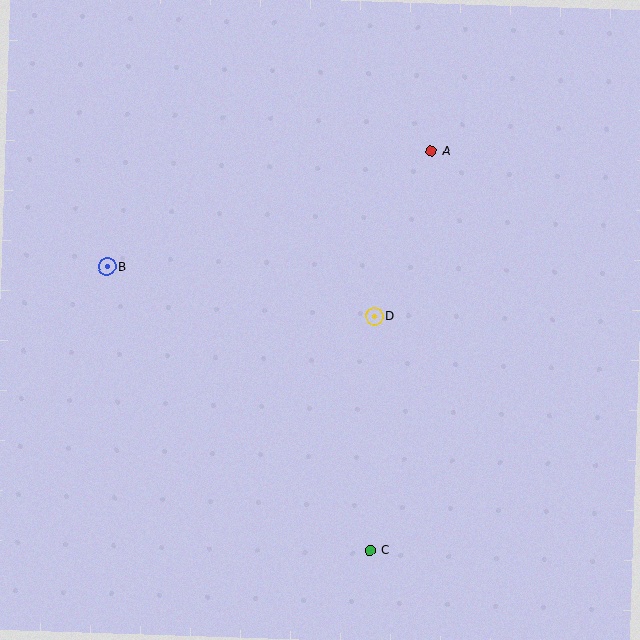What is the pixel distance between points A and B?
The distance between A and B is 345 pixels.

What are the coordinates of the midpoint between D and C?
The midpoint between D and C is at (372, 433).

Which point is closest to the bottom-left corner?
Point C is closest to the bottom-left corner.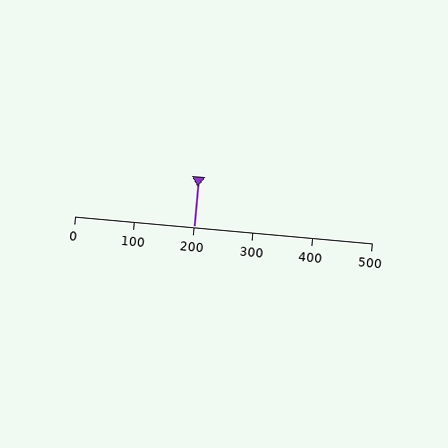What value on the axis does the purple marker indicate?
The marker indicates approximately 200.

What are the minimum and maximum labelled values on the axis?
The axis runs from 0 to 500.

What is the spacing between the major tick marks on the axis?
The major ticks are spaced 100 apart.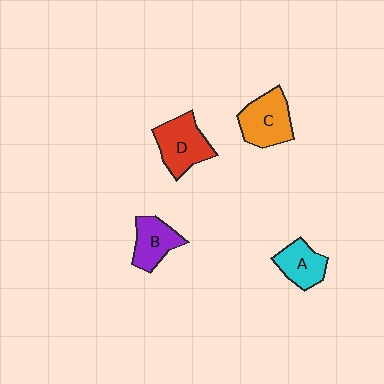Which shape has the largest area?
Shape D (red).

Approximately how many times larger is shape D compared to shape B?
Approximately 1.3 times.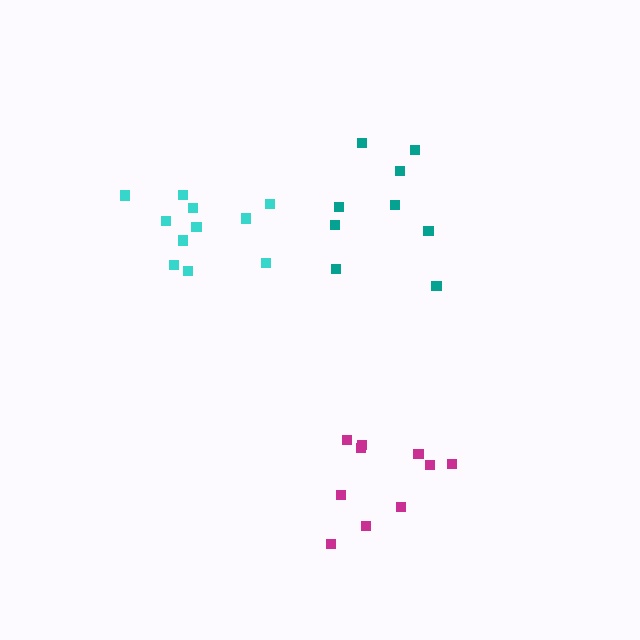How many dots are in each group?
Group 1: 9 dots, Group 2: 10 dots, Group 3: 11 dots (30 total).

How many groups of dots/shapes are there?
There are 3 groups.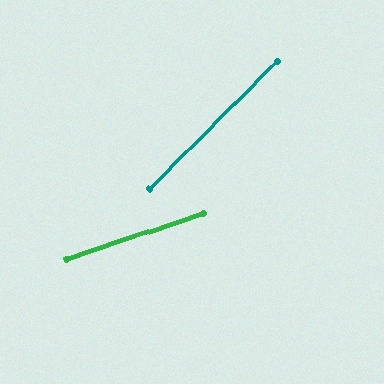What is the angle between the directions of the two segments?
Approximately 27 degrees.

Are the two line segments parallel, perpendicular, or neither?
Neither parallel nor perpendicular — they differ by about 27°.